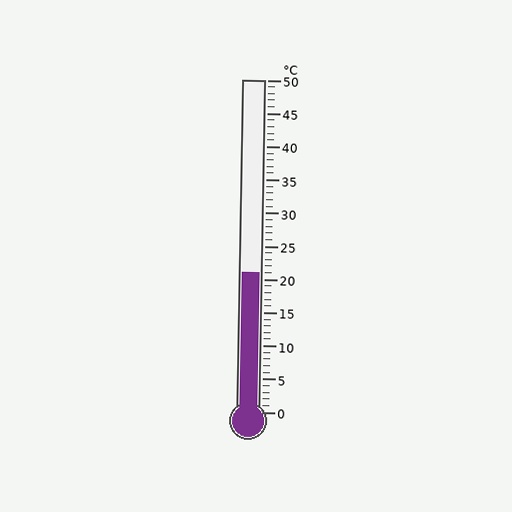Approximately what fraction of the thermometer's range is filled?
The thermometer is filled to approximately 40% of its range.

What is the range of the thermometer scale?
The thermometer scale ranges from 0°C to 50°C.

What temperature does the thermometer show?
The thermometer shows approximately 21°C.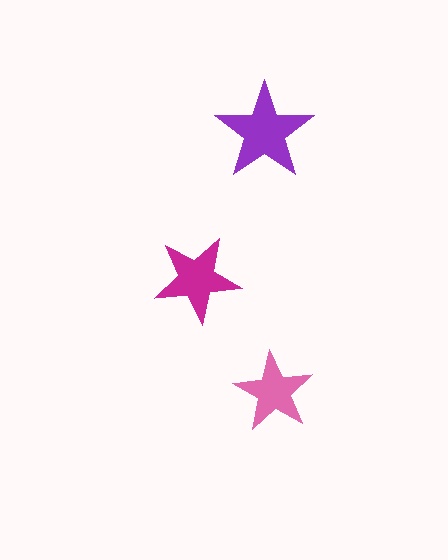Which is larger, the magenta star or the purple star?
The purple one.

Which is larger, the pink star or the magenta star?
The magenta one.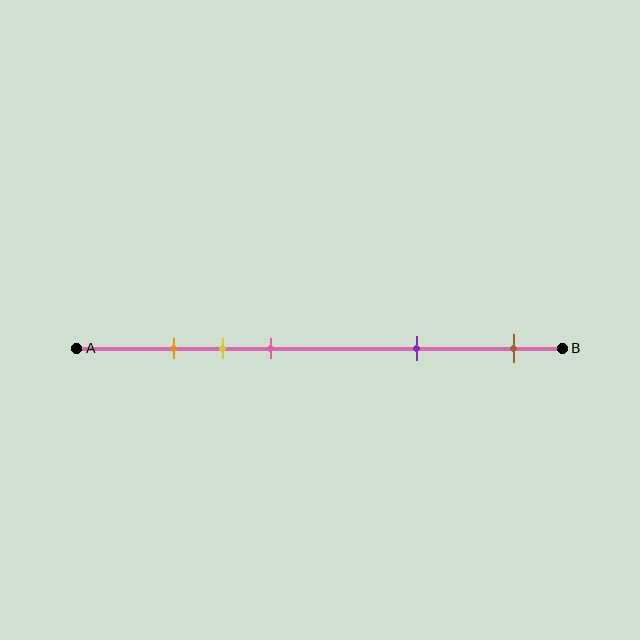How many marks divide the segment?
There are 5 marks dividing the segment.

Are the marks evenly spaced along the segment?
No, the marks are not evenly spaced.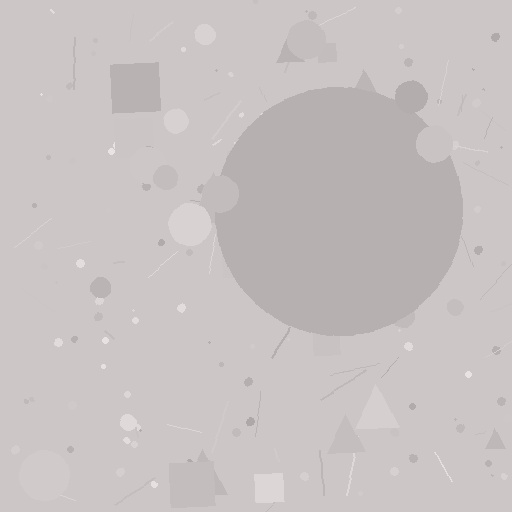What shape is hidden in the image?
A circle is hidden in the image.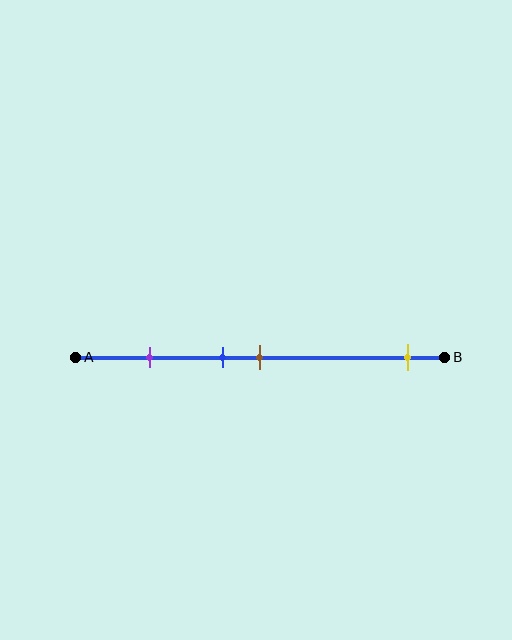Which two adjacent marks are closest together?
The blue and brown marks are the closest adjacent pair.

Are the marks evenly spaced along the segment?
No, the marks are not evenly spaced.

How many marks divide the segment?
There are 4 marks dividing the segment.